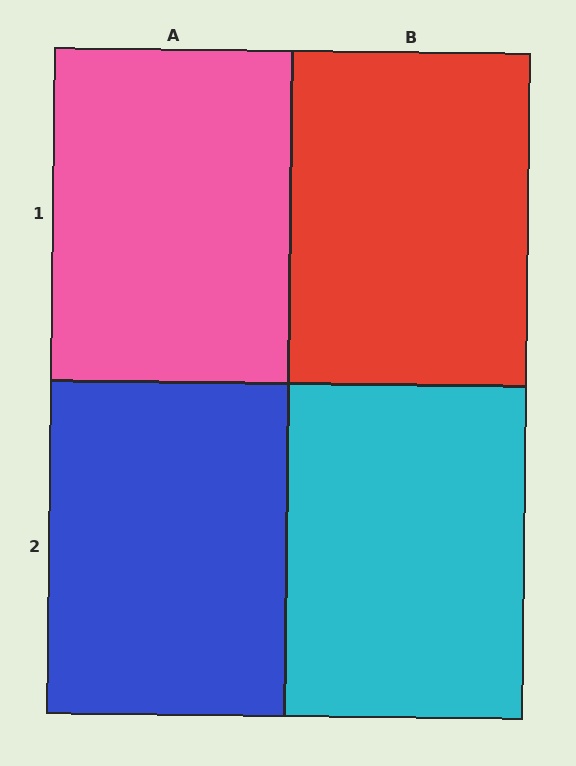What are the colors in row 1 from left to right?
Pink, red.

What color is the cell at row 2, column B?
Cyan.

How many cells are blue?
1 cell is blue.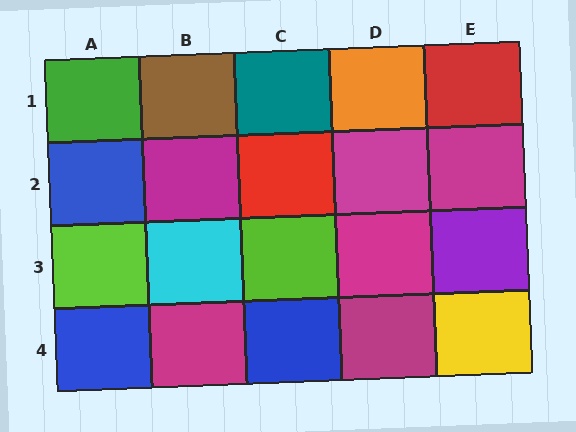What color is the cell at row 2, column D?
Magenta.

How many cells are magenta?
6 cells are magenta.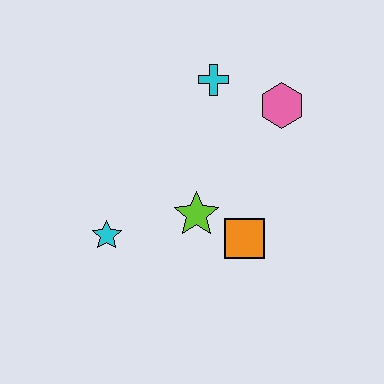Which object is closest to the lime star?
The orange square is closest to the lime star.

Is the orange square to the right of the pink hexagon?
No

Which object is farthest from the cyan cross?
The cyan star is farthest from the cyan cross.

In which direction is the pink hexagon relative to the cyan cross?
The pink hexagon is to the right of the cyan cross.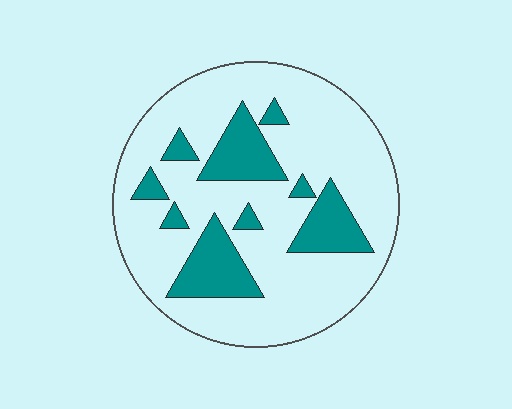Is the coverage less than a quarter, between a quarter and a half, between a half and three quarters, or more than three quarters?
Less than a quarter.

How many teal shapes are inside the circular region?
9.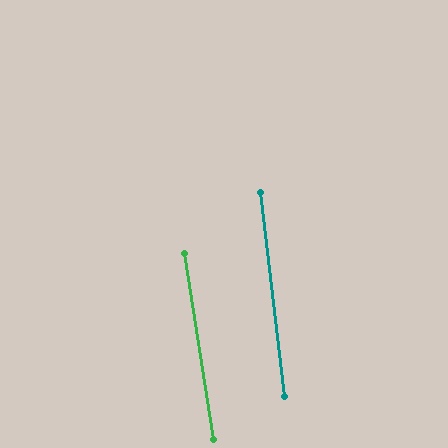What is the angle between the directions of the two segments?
Approximately 2 degrees.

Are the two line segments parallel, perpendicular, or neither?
Parallel — their directions differ by only 2.0°.